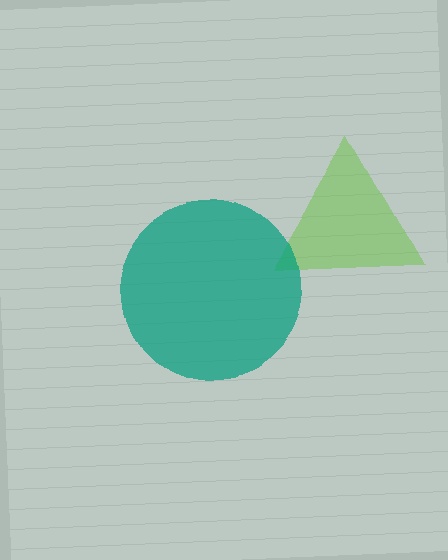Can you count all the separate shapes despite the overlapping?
Yes, there are 2 separate shapes.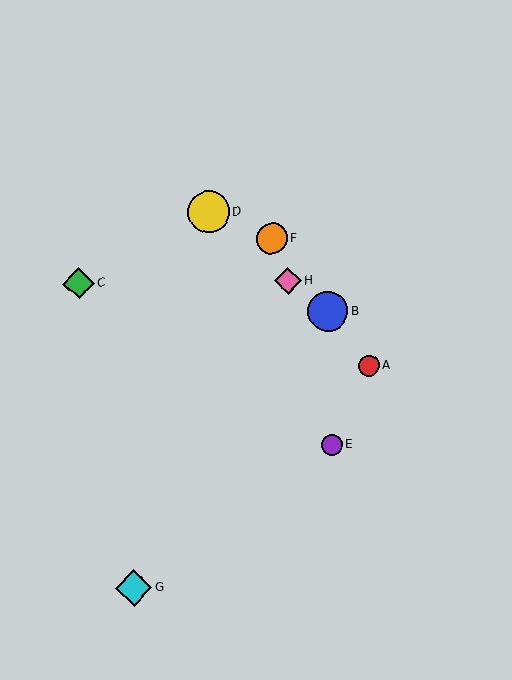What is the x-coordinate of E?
Object E is at x≈332.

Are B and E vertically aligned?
Yes, both are at x≈328.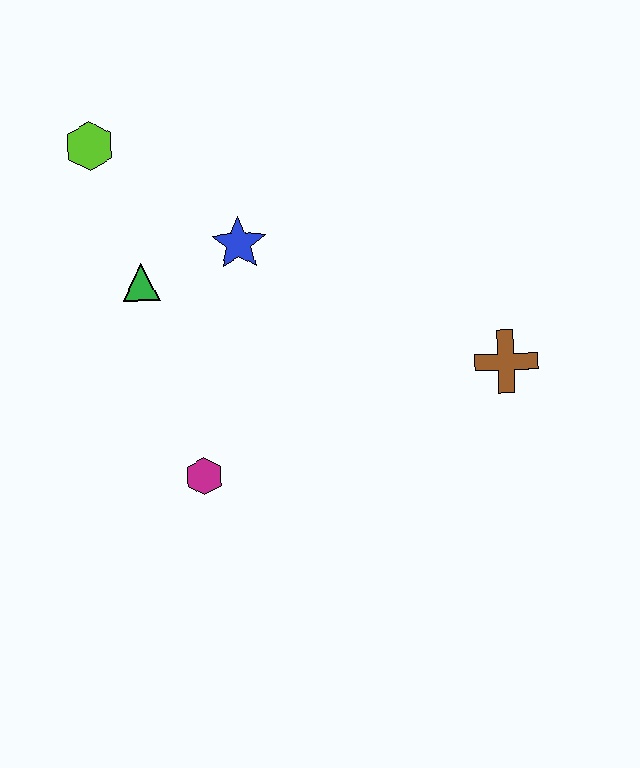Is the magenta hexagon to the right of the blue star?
No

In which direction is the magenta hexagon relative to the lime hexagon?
The magenta hexagon is below the lime hexagon.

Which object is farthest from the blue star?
The brown cross is farthest from the blue star.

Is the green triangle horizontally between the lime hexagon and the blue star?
Yes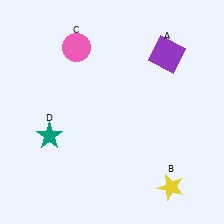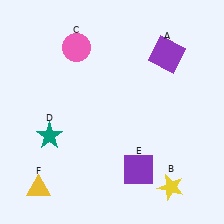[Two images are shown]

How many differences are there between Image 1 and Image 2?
There are 2 differences between the two images.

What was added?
A purple square (E), a yellow triangle (F) were added in Image 2.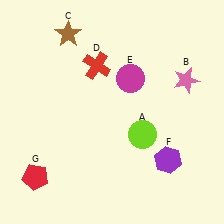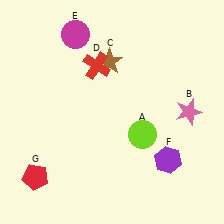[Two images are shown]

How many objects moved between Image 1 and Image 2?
3 objects moved between the two images.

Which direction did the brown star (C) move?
The brown star (C) moved right.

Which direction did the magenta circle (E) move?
The magenta circle (E) moved left.